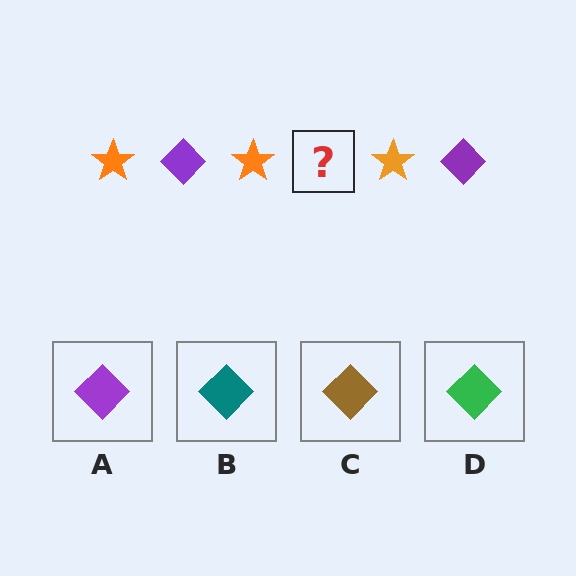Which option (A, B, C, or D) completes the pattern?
A.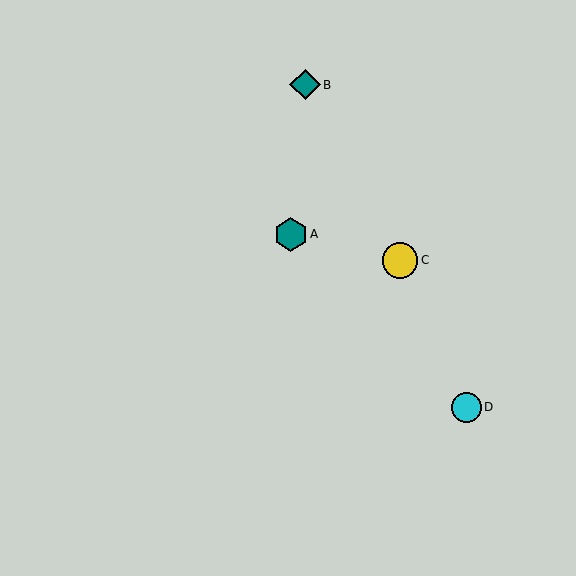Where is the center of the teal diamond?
The center of the teal diamond is at (305, 85).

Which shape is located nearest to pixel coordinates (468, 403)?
The cyan circle (labeled D) at (466, 407) is nearest to that location.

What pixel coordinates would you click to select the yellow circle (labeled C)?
Click at (400, 260) to select the yellow circle C.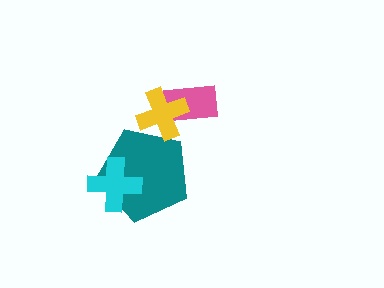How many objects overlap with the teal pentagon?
2 objects overlap with the teal pentagon.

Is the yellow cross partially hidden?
No, no other shape covers it.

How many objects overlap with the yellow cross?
2 objects overlap with the yellow cross.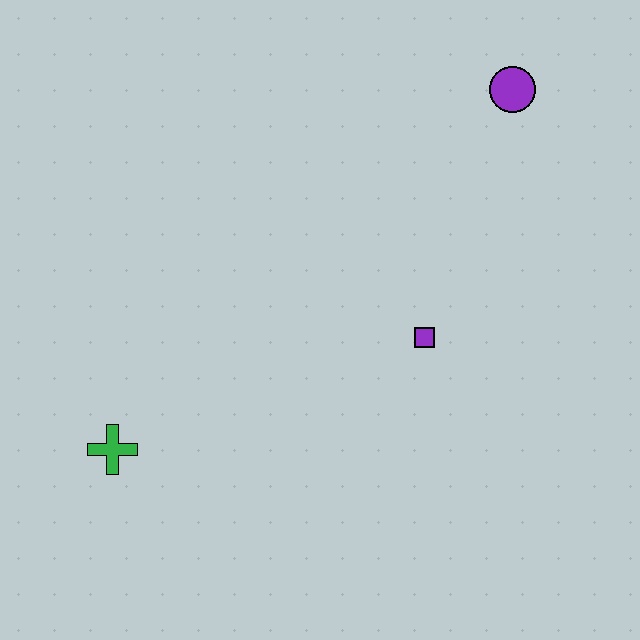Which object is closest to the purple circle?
The purple square is closest to the purple circle.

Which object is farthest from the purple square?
The green cross is farthest from the purple square.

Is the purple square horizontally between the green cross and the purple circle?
Yes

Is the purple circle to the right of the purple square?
Yes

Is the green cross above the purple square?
No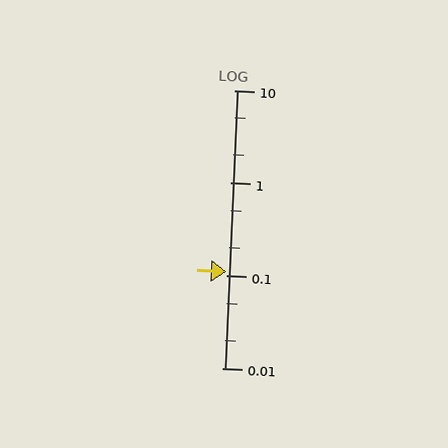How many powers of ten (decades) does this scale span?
The scale spans 3 decades, from 0.01 to 10.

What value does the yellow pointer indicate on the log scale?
The pointer indicates approximately 0.11.